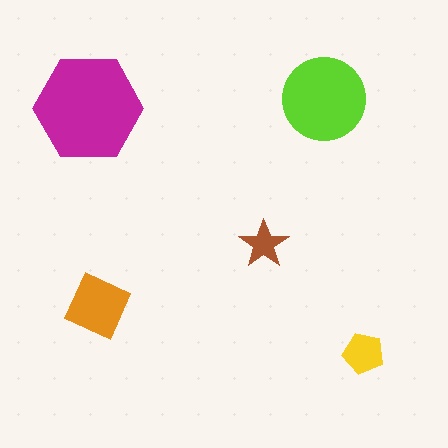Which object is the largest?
The magenta hexagon.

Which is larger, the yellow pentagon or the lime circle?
The lime circle.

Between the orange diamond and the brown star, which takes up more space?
The orange diamond.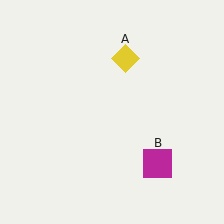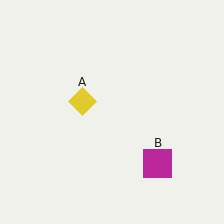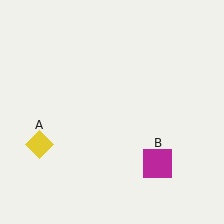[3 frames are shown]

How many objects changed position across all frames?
1 object changed position: yellow diamond (object A).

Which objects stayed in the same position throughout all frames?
Magenta square (object B) remained stationary.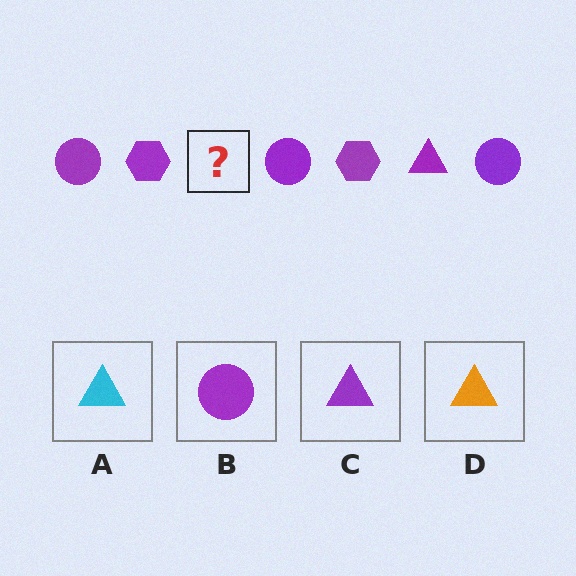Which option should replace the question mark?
Option C.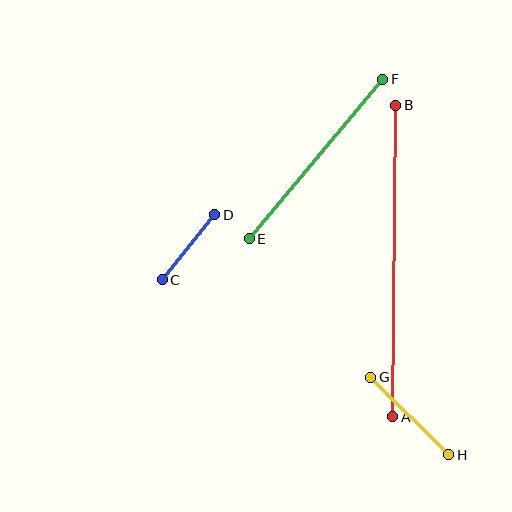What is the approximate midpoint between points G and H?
The midpoint is at approximately (410, 416) pixels.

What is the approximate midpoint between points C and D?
The midpoint is at approximately (189, 247) pixels.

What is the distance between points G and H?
The distance is approximately 110 pixels.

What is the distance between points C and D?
The distance is approximately 83 pixels.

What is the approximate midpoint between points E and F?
The midpoint is at approximately (316, 159) pixels.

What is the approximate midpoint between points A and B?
The midpoint is at approximately (394, 261) pixels.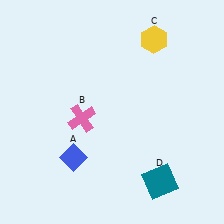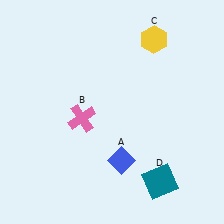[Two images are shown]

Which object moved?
The blue diamond (A) moved right.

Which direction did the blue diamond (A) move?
The blue diamond (A) moved right.